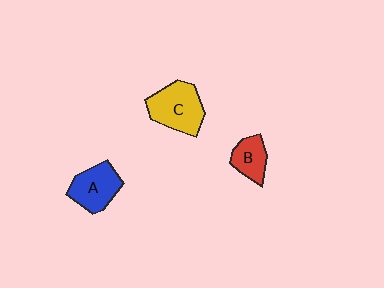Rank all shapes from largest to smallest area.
From largest to smallest: C (yellow), A (blue), B (red).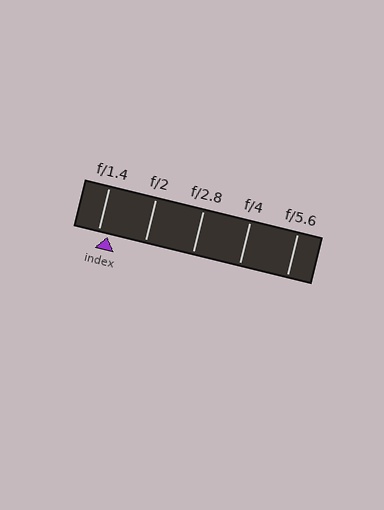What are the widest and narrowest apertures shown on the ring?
The widest aperture shown is f/1.4 and the narrowest is f/5.6.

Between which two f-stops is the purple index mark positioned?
The index mark is between f/1.4 and f/2.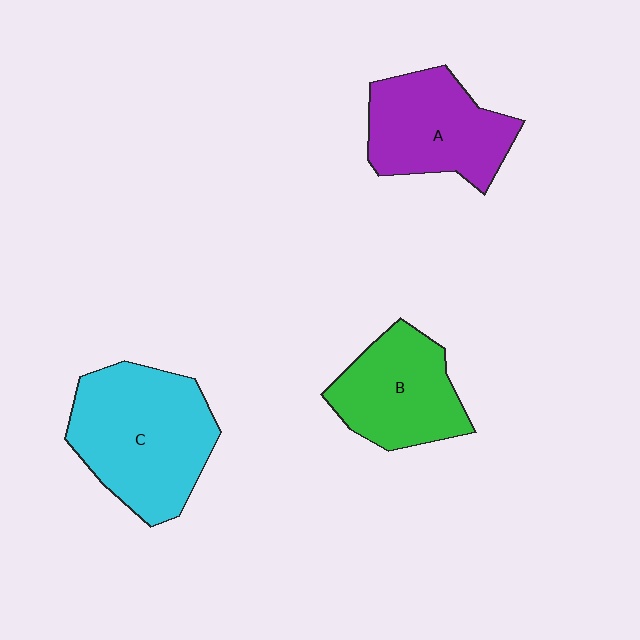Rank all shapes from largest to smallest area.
From largest to smallest: C (cyan), A (purple), B (green).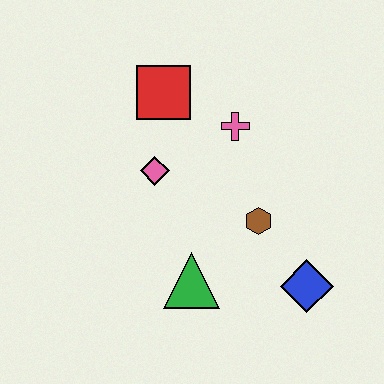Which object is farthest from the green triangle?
The red square is farthest from the green triangle.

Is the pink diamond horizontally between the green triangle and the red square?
No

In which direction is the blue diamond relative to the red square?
The blue diamond is below the red square.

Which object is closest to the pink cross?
The red square is closest to the pink cross.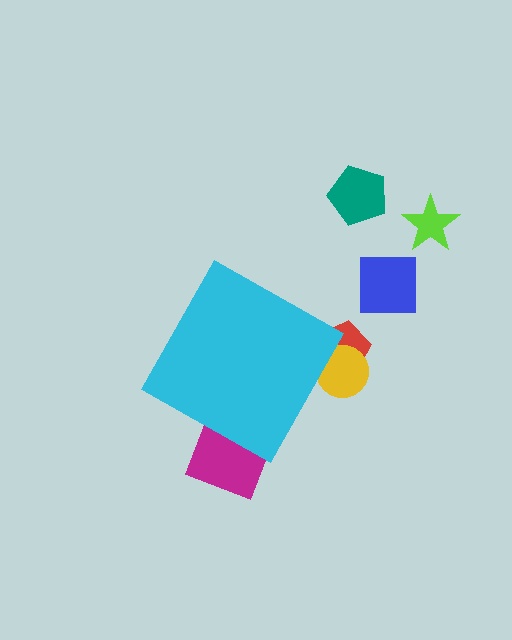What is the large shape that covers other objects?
A cyan diamond.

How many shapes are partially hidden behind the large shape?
3 shapes are partially hidden.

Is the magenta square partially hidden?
Yes, the magenta square is partially hidden behind the cyan diamond.